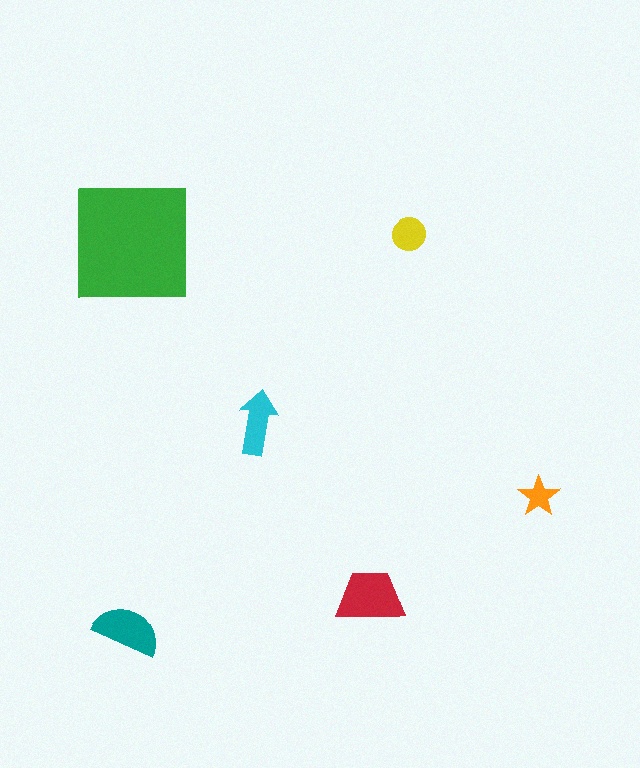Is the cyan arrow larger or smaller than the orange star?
Larger.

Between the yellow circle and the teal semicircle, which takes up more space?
The teal semicircle.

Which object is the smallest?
The orange star.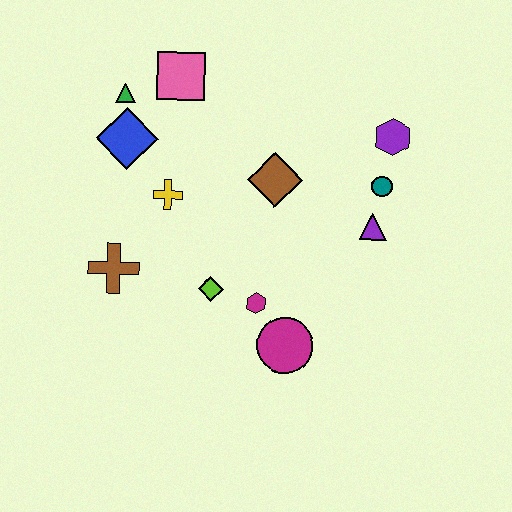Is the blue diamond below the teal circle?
No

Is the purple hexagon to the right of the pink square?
Yes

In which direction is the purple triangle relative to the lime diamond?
The purple triangle is to the right of the lime diamond.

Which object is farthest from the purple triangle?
The green triangle is farthest from the purple triangle.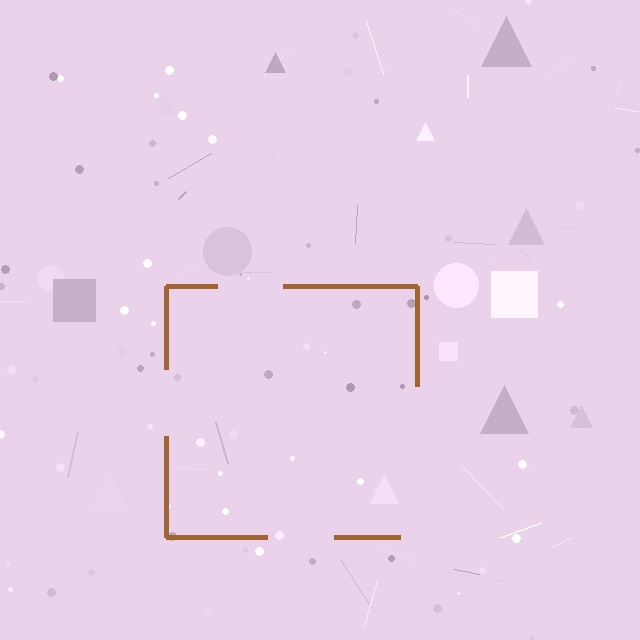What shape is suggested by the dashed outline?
The dashed outline suggests a square.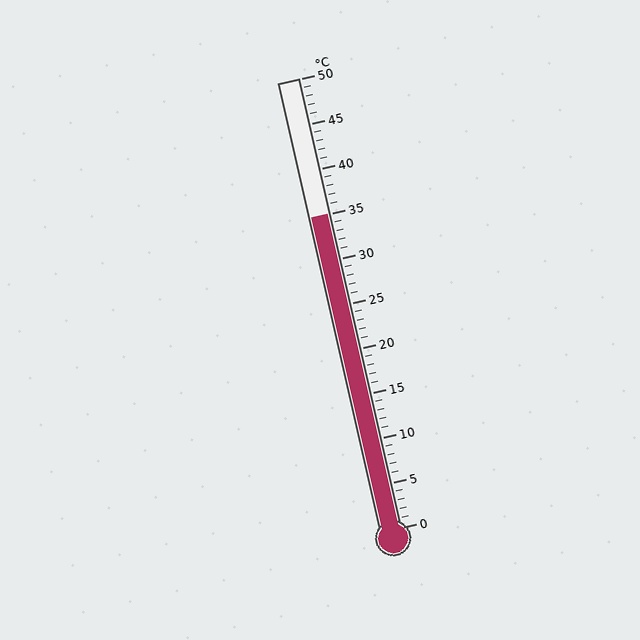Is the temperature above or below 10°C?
The temperature is above 10°C.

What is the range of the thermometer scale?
The thermometer scale ranges from 0°C to 50°C.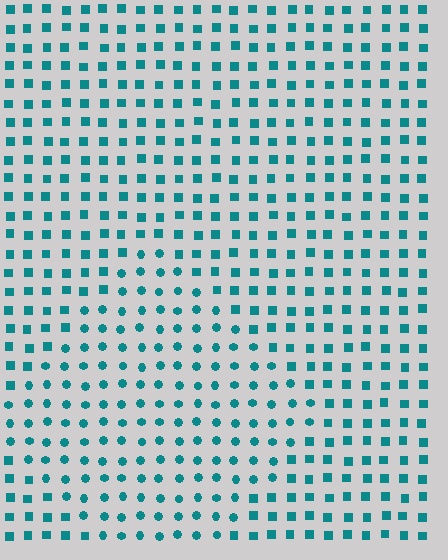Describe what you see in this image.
The image is filled with small teal elements arranged in a uniform grid. A diamond-shaped region contains circles, while the surrounding area contains squares. The boundary is defined purely by the change in element shape.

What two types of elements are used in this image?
The image uses circles inside the diamond region and squares outside it.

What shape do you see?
I see a diamond.